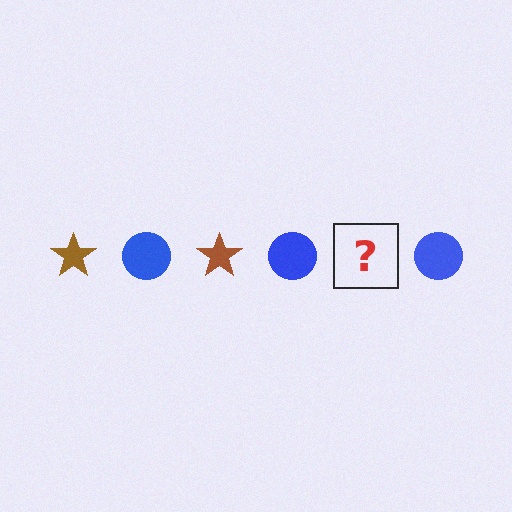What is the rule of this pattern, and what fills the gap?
The rule is that the pattern alternates between brown star and blue circle. The gap should be filled with a brown star.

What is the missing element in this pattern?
The missing element is a brown star.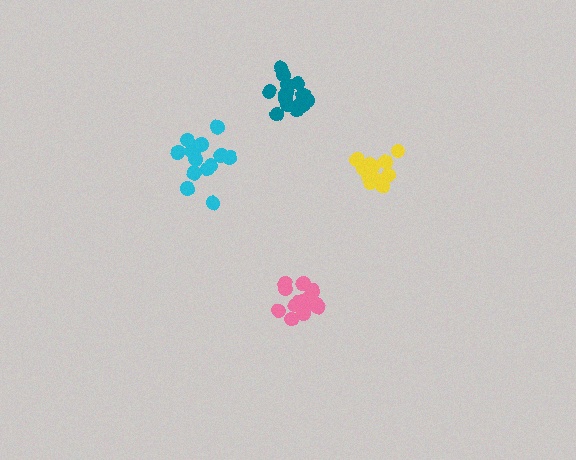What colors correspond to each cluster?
The clusters are colored: teal, pink, yellow, cyan.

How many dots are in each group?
Group 1: 16 dots, Group 2: 14 dots, Group 3: 13 dots, Group 4: 14 dots (57 total).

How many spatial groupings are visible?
There are 4 spatial groupings.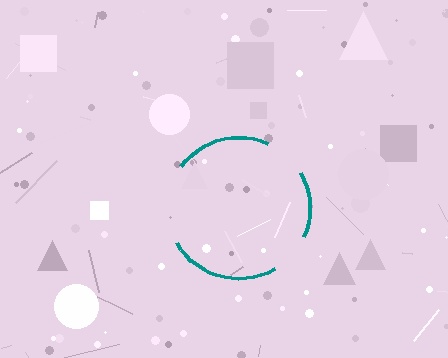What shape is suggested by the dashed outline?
The dashed outline suggests a circle.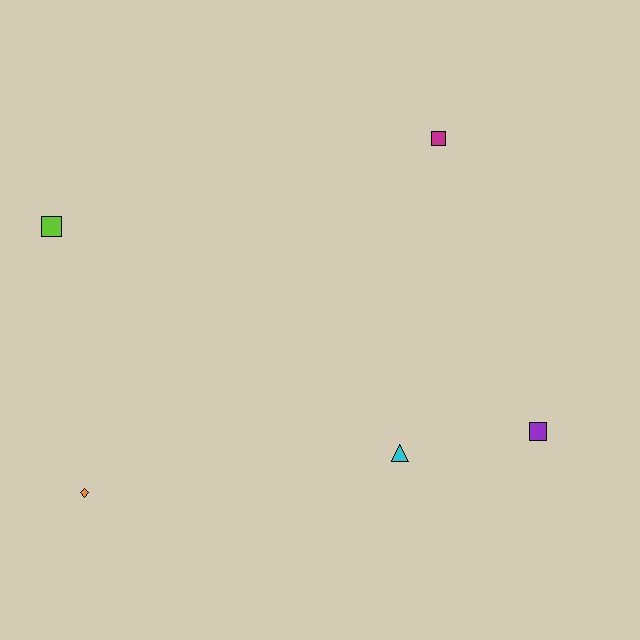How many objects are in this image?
There are 5 objects.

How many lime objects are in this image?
There is 1 lime object.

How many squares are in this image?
There are 3 squares.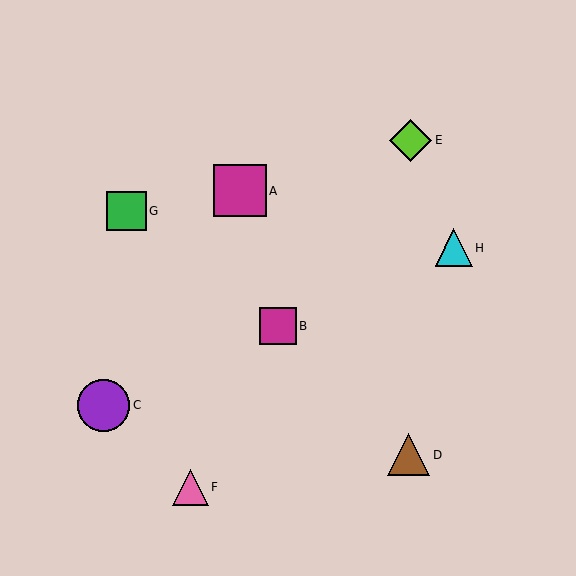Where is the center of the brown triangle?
The center of the brown triangle is at (409, 455).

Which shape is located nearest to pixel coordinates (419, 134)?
The lime diamond (labeled E) at (410, 140) is nearest to that location.